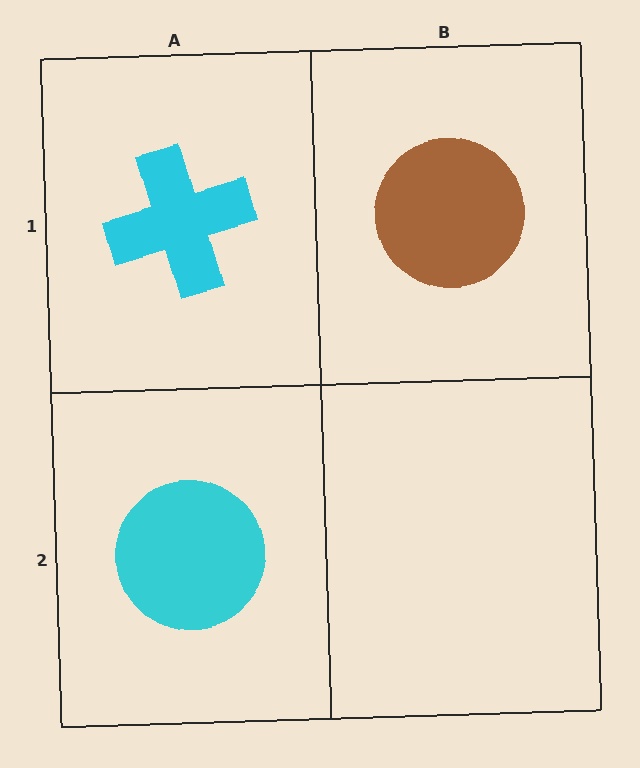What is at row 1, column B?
A brown circle.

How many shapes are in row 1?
2 shapes.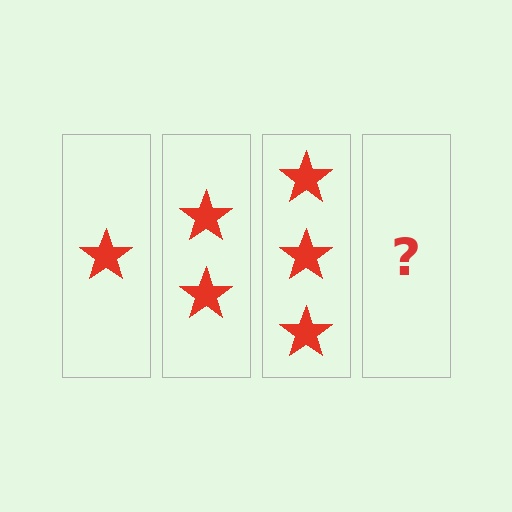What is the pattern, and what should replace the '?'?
The pattern is that each step adds one more star. The '?' should be 4 stars.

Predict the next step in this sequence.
The next step is 4 stars.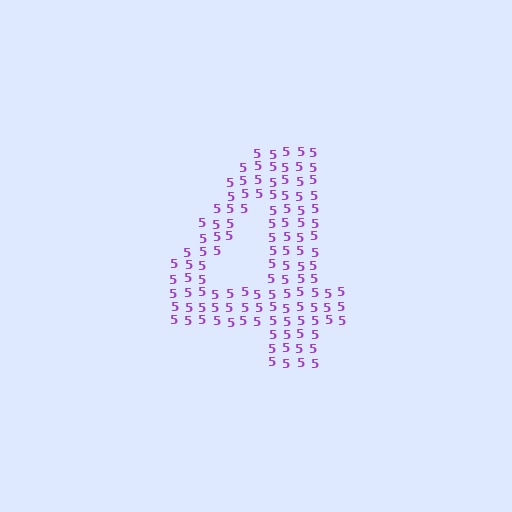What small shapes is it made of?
It is made of small digit 5's.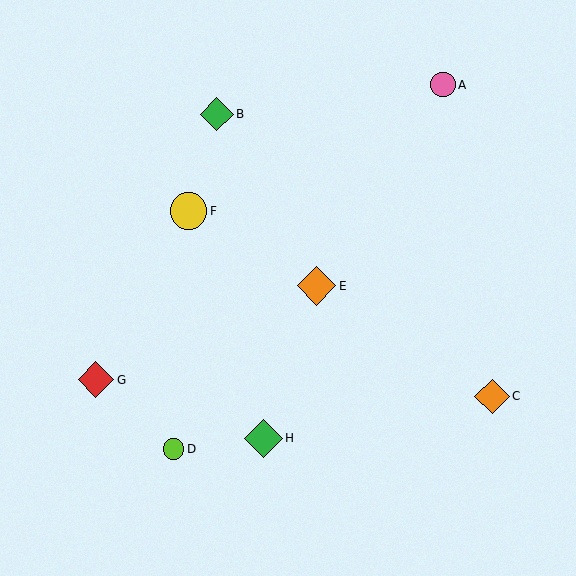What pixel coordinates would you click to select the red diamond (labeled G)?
Click at (96, 380) to select the red diamond G.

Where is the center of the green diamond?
The center of the green diamond is at (263, 438).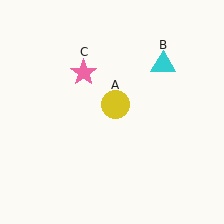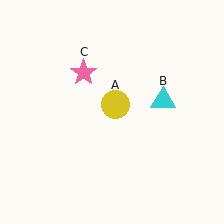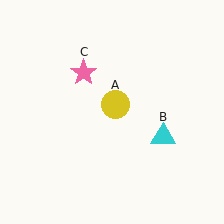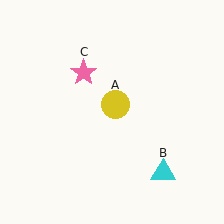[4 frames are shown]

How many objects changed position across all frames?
1 object changed position: cyan triangle (object B).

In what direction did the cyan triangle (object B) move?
The cyan triangle (object B) moved down.